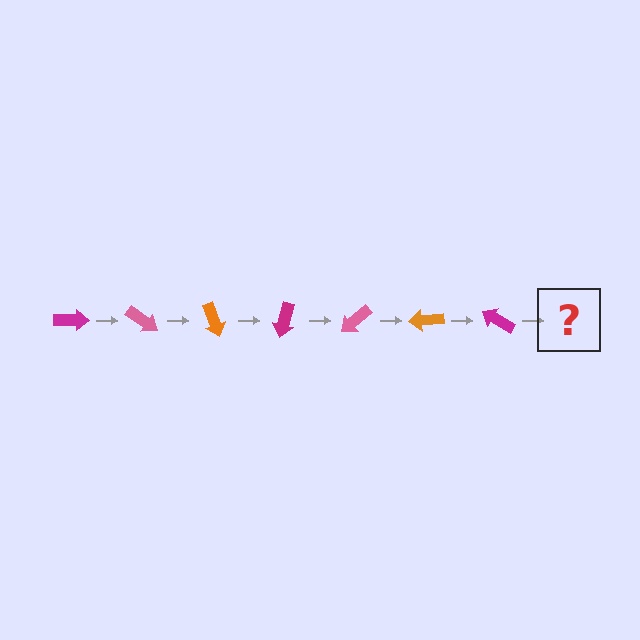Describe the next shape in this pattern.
It should be a pink arrow, rotated 245 degrees from the start.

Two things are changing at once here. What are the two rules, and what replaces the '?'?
The two rules are that it rotates 35 degrees each step and the color cycles through magenta, pink, and orange. The '?' should be a pink arrow, rotated 245 degrees from the start.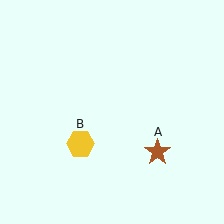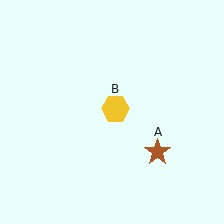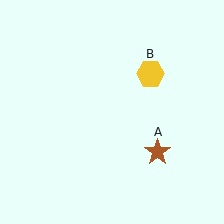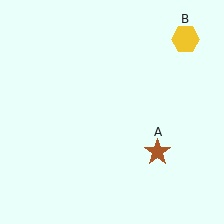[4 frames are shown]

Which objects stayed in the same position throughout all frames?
Brown star (object A) remained stationary.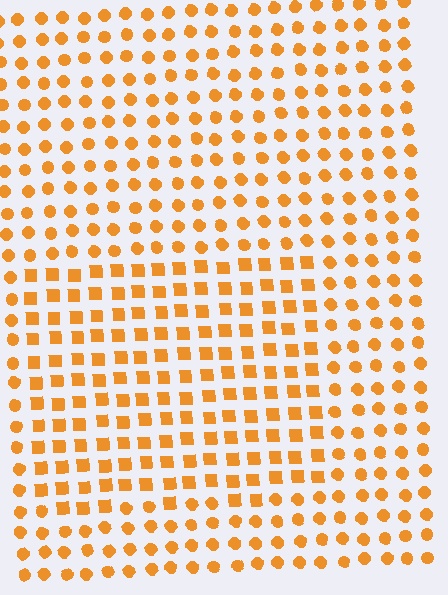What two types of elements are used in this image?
The image uses squares inside the rectangle region and circles outside it.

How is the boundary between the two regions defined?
The boundary is defined by a change in element shape: squares inside vs. circles outside. All elements share the same color and spacing.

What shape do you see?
I see a rectangle.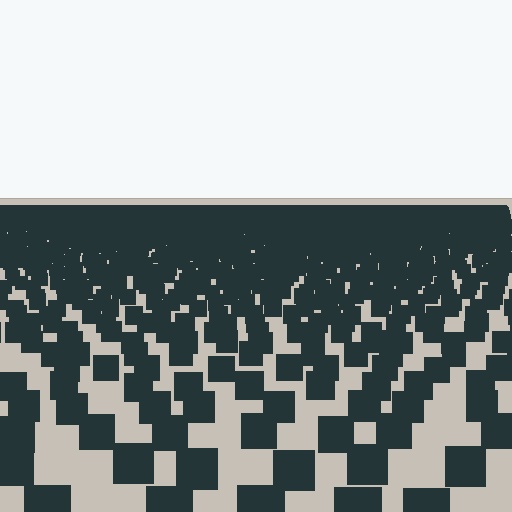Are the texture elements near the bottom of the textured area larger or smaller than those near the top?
Larger. Near the bottom, elements are closer to the viewer and appear at a bigger on-screen size.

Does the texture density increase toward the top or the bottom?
Density increases toward the top.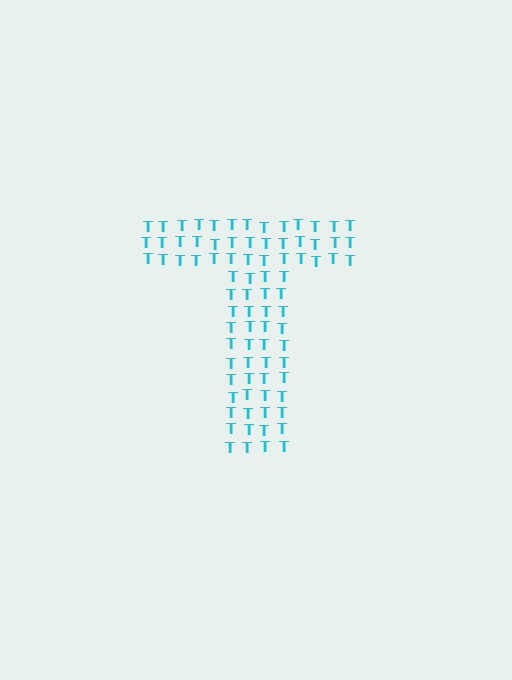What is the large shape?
The large shape is the letter T.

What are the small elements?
The small elements are letter T's.